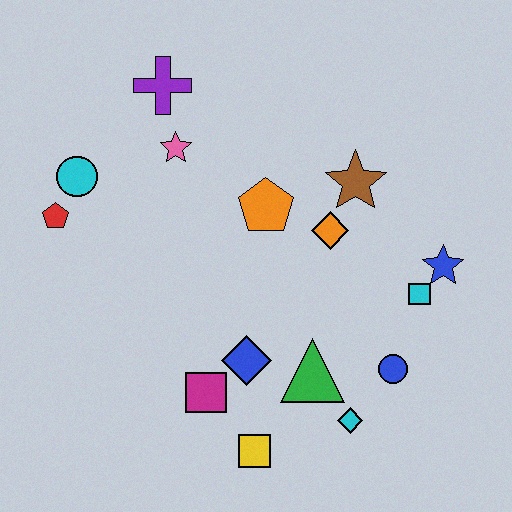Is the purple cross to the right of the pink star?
No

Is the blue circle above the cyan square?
No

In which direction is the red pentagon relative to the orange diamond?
The red pentagon is to the left of the orange diamond.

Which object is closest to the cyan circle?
The red pentagon is closest to the cyan circle.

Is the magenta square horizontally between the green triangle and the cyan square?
No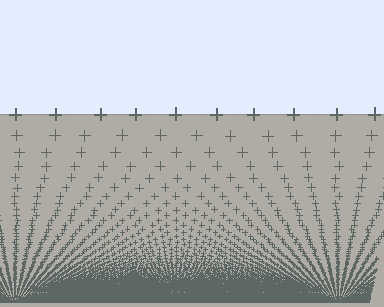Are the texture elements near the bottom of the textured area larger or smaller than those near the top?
Smaller. The gradient is inverted — elements near the bottom are smaller and denser.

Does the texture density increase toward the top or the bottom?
Density increases toward the bottom.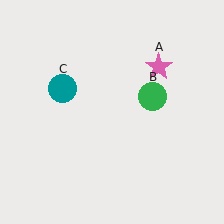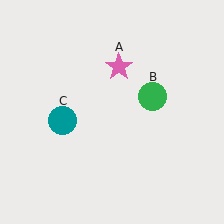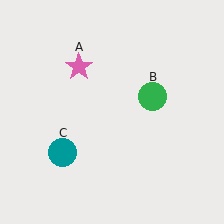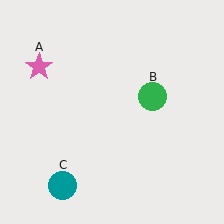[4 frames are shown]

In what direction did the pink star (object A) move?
The pink star (object A) moved left.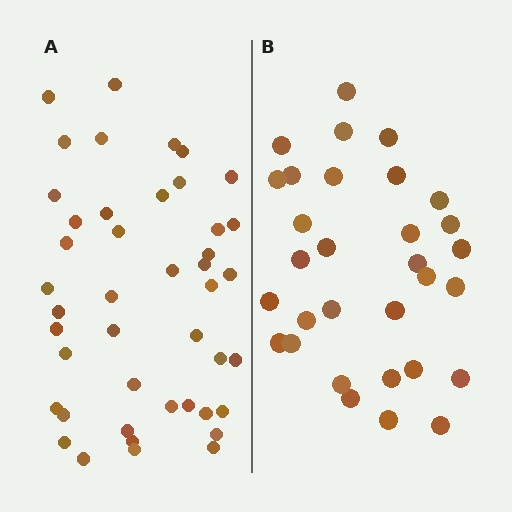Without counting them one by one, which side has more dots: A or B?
Region A (the left region) has more dots.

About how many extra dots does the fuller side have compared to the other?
Region A has approximately 15 more dots than region B.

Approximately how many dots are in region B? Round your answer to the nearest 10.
About 30 dots. (The exact count is 31, which rounds to 30.)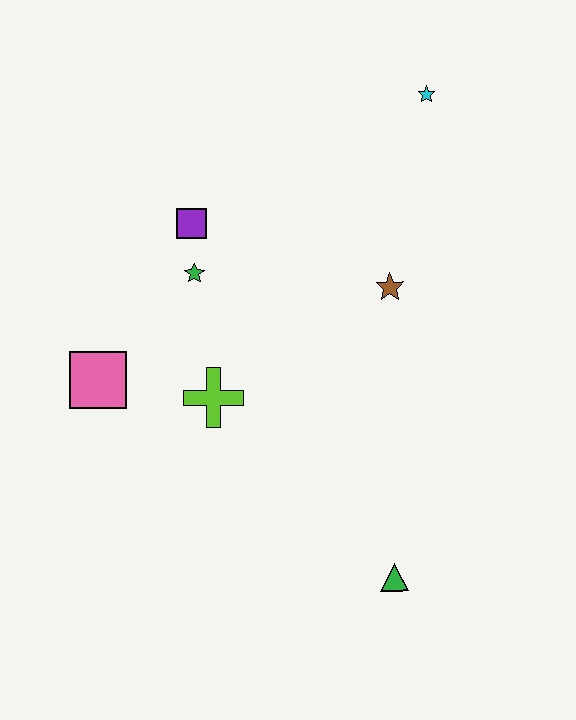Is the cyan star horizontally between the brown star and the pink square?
No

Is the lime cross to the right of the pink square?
Yes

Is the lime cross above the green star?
No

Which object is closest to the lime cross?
The pink square is closest to the lime cross.